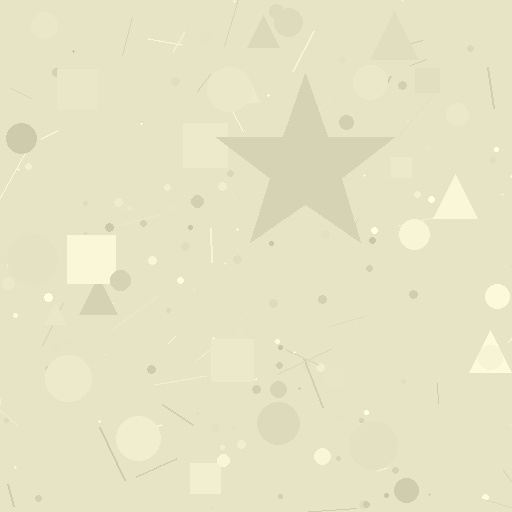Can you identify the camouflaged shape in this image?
The camouflaged shape is a star.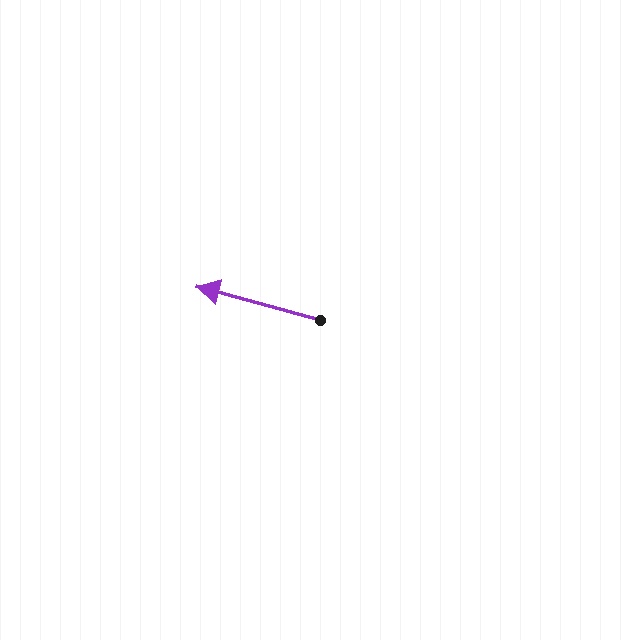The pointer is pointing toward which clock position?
Roughly 10 o'clock.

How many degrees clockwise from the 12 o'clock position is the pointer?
Approximately 285 degrees.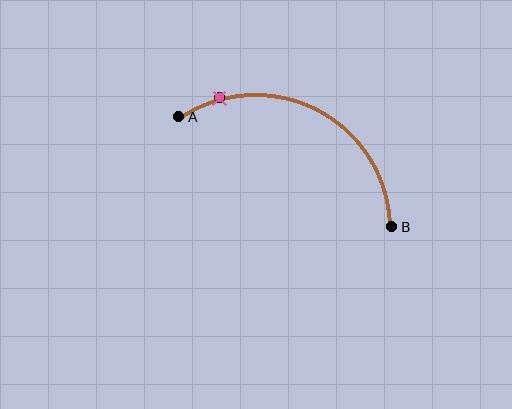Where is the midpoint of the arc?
The arc midpoint is the point on the curve farthest from the straight line joining A and B. It sits above that line.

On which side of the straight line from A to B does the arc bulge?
The arc bulges above the straight line connecting A and B.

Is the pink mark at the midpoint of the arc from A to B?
No. The pink mark lies on the arc but is closer to endpoint A. The arc midpoint would be at the point on the curve equidistant along the arc from both A and B.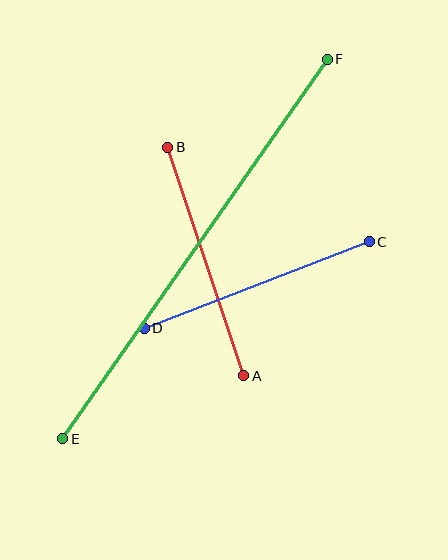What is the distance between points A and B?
The distance is approximately 241 pixels.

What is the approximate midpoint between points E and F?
The midpoint is at approximately (195, 249) pixels.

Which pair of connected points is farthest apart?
Points E and F are farthest apart.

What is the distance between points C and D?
The distance is approximately 241 pixels.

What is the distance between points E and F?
The distance is approximately 463 pixels.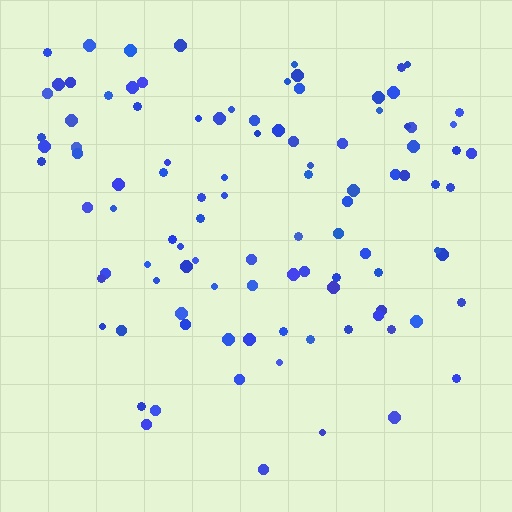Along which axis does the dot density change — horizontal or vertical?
Vertical.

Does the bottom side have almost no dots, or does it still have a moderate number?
Still a moderate number, just noticeably fewer than the top.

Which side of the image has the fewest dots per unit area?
The bottom.